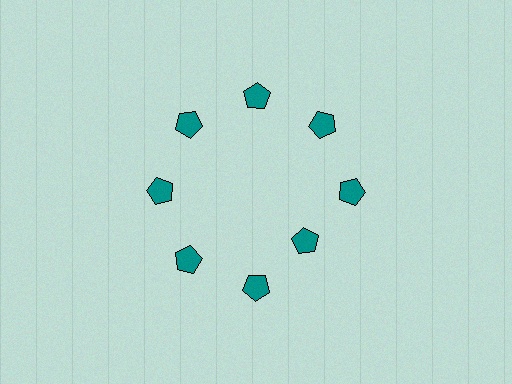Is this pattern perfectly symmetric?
No. The 8 teal pentagons are arranged in a ring, but one element near the 4 o'clock position is pulled inward toward the center, breaking the 8-fold rotational symmetry.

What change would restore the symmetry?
The symmetry would be restored by moving it outward, back onto the ring so that all 8 pentagons sit at equal angles and equal distance from the center.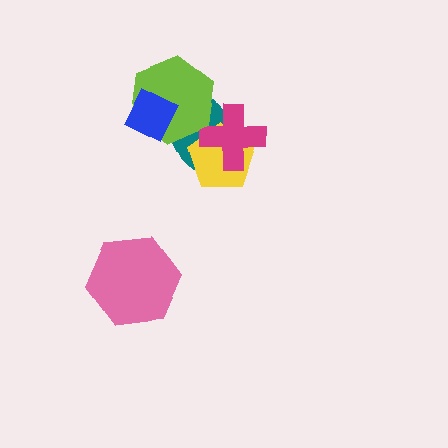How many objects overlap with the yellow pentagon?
2 objects overlap with the yellow pentagon.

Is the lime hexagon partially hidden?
Yes, it is partially covered by another shape.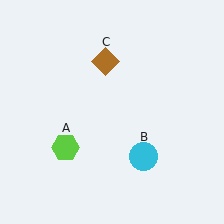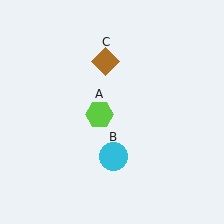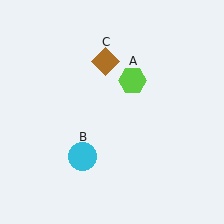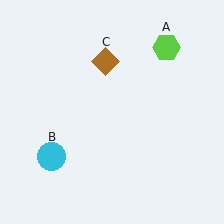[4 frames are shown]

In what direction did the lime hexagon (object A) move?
The lime hexagon (object A) moved up and to the right.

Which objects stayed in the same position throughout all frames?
Brown diamond (object C) remained stationary.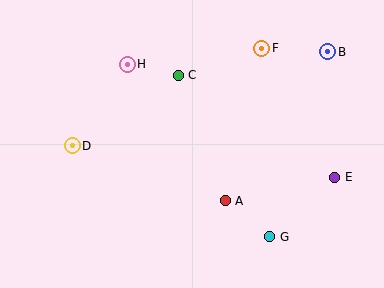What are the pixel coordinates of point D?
Point D is at (72, 146).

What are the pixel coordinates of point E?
Point E is at (335, 177).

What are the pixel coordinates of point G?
Point G is at (270, 237).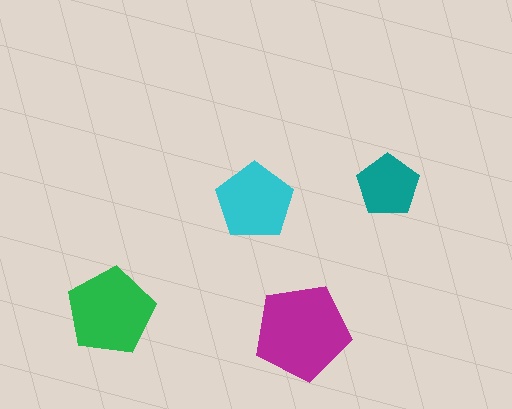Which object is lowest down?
The magenta pentagon is bottommost.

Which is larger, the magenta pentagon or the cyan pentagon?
The magenta one.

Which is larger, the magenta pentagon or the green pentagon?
The magenta one.